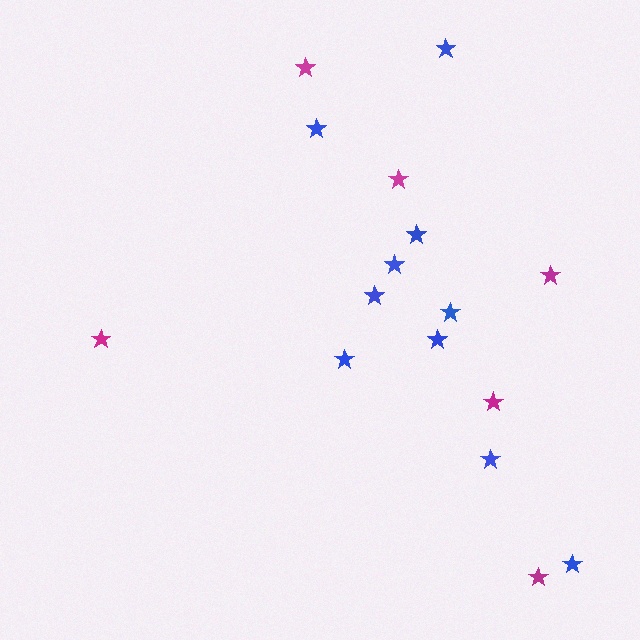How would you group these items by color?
There are 2 groups: one group of magenta stars (6) and one group of blue stars (10).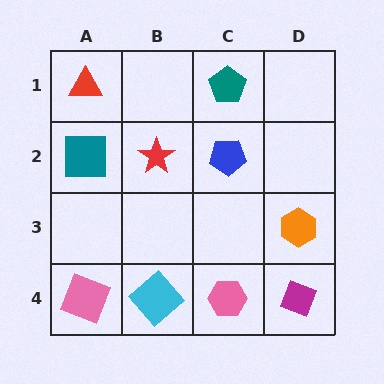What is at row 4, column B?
A cyan diamond.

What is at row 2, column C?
A blue pentagon.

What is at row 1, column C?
A teal pentagon.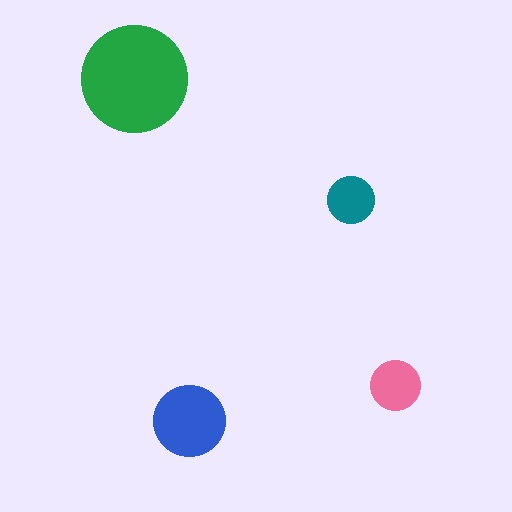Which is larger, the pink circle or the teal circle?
The pink one.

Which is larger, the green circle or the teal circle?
The green one.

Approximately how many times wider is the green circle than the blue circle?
About 1.5 times wider.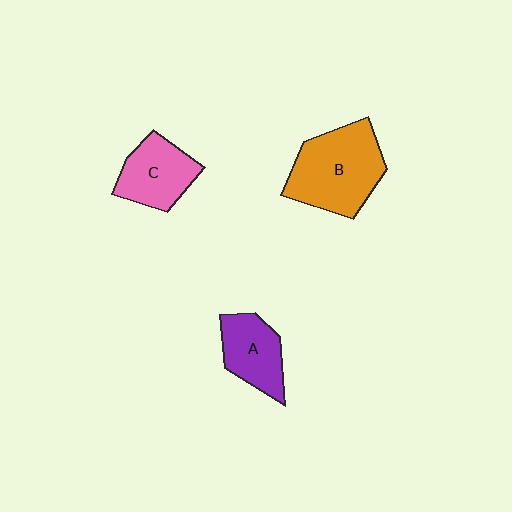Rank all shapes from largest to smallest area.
From largest to smallest: B (orange), C (pink), A (purple).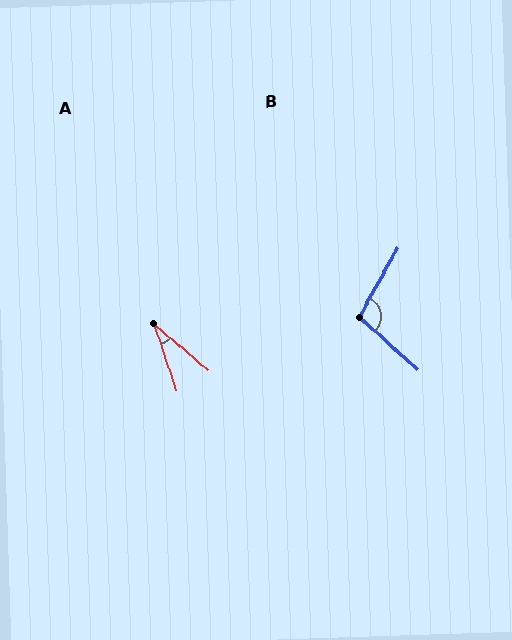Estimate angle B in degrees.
Approximately 103 degrees.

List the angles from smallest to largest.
A (31°), B (103°).